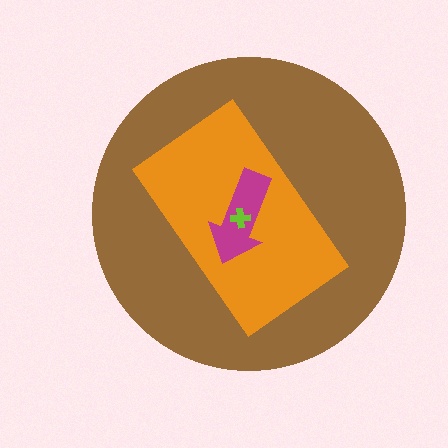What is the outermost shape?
The brown circle.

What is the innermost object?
The lime cross.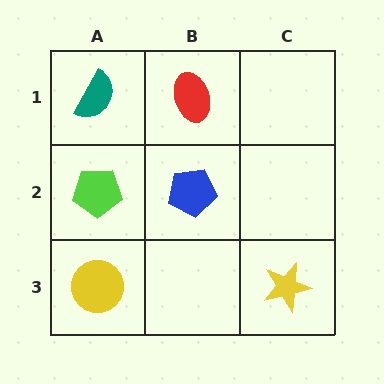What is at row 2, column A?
A lime pentagon.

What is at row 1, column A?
A teal semicircle.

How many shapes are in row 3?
2 shapes.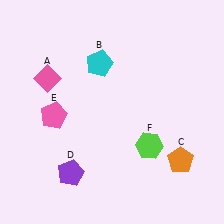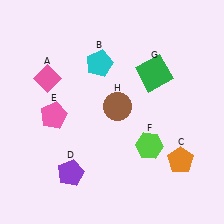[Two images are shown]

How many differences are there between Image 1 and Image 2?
There are 2 differences between the two images.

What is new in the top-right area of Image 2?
A green square (G) was added in the top-right area of Image 2.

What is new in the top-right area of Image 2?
A brown circle (H) was added in the top-right area of Image 2.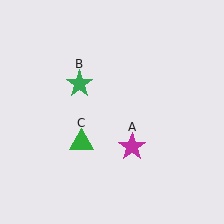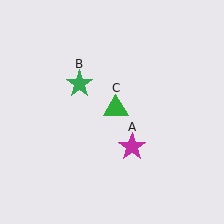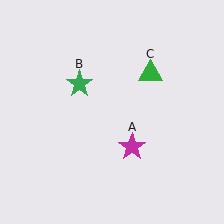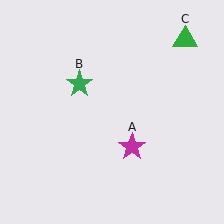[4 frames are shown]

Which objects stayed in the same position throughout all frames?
Magenta star (object A) and green star (object B) remained stationary.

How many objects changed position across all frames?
1 object changed position: green triangle (object C).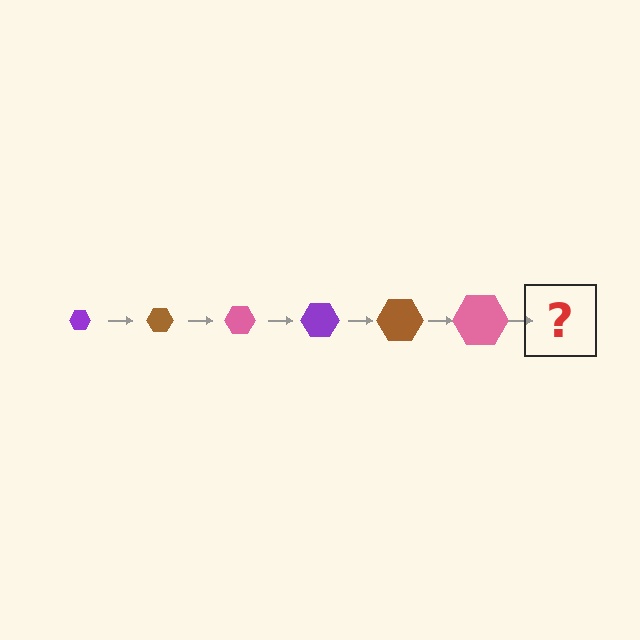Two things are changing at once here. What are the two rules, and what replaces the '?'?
The two rules are that the hexagon grows larger each step and the color cycles through purple, brown, and pink. The '?' should be a purple hexagon, larger than the previous one.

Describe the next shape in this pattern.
It should be a purple hexagon, larger than the previous one.